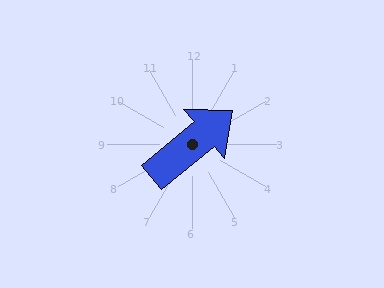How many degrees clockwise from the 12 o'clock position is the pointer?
Approximately 50 degrees.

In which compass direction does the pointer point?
Northeast.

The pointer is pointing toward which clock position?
Roughly 2 o'clock.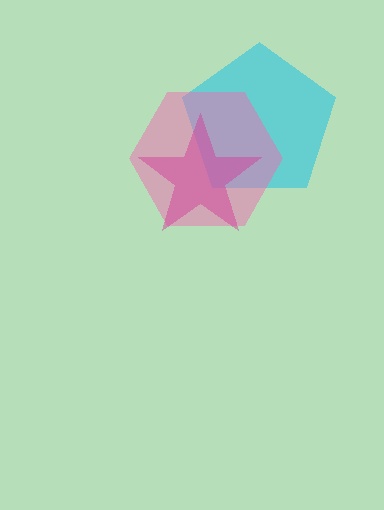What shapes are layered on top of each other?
The layered shapes are: a cyan pentagon, a pink hexagon, a magenta star.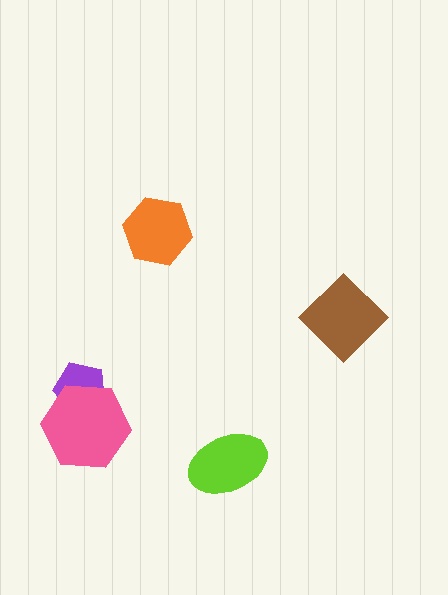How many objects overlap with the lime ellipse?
0 objects overlap with the lime ellipse.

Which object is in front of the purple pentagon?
The pink hexagon is in front of the purple pentagon.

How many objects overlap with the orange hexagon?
0 objects overlap with the orange hexagon.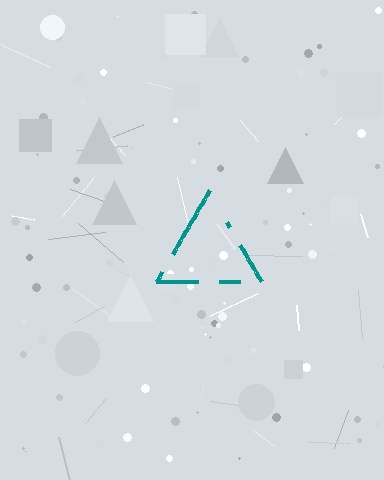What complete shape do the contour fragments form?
The contour fragments form a triangle.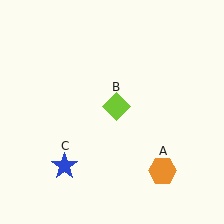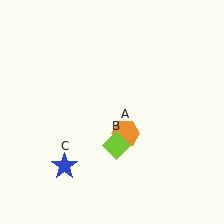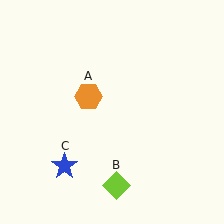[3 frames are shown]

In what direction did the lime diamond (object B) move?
The lime diamond (object B) moved down.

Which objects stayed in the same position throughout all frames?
Blue star (object C) remained stationary.